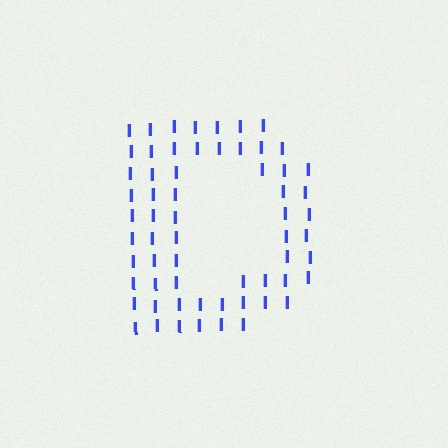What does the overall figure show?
The overall figure shows the letter D.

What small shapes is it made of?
It is made of small letter I's.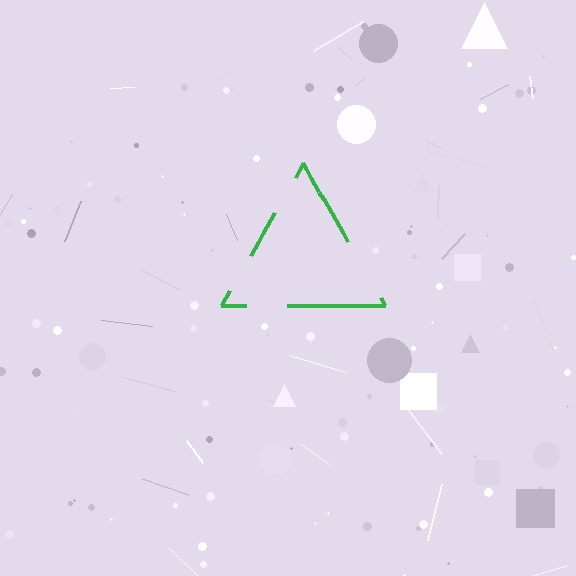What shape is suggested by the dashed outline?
The dashed outline suggests a triangle.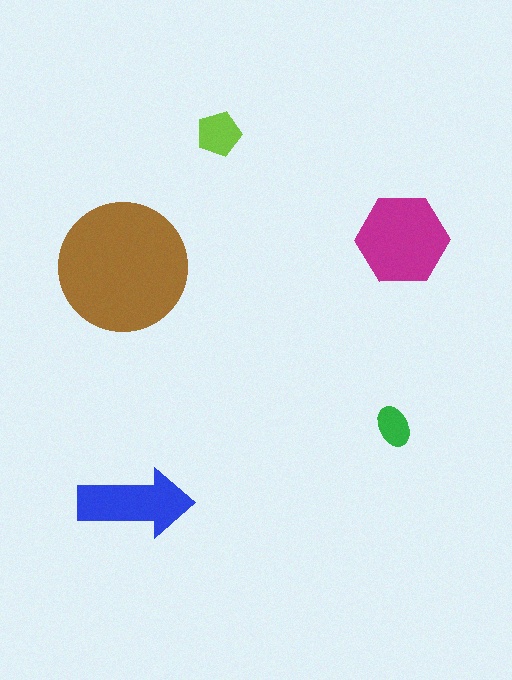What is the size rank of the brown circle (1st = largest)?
1st.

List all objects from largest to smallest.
The brown circle, the magenta hexagon, the blue arrow, the lime pentagon, the green ellipse.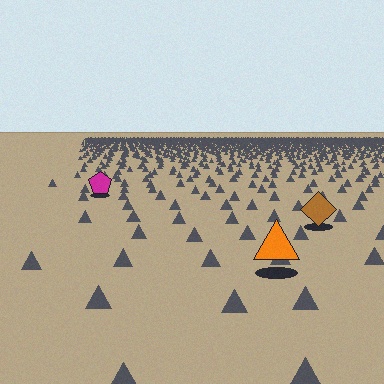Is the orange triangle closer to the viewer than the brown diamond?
Yes. The orange triangle is closer — you can tell from the texture gradient: the ground texture is coarser near it.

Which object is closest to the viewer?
The orange triangle is closest. The texture marks near it are larger and more spread out.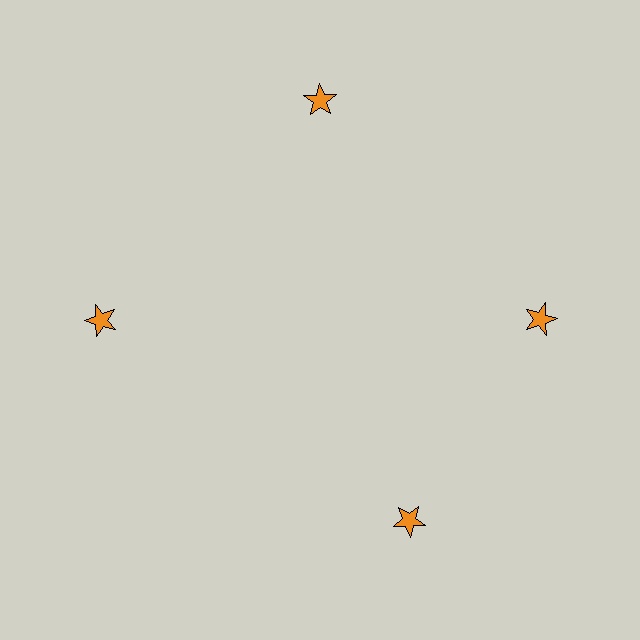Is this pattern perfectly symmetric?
No. The 4 orange stars are arranged in a ring, but one element near the 6 o'clock position is rotated out of alignment along the ring, breaking the 4-fold rotational symmetry.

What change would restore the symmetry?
The symmetry would be restored by rotating it back into even spacing with its neighbors so that all 4 stars sit at equal angles and equal distance from the center.